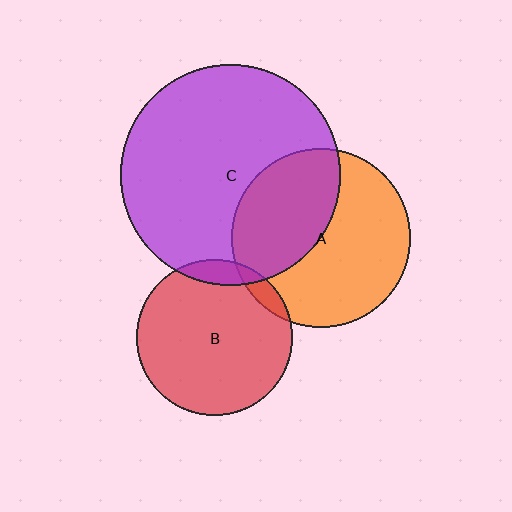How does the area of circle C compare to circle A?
Approximately 1.5 times.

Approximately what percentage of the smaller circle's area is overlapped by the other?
Approximately 5%.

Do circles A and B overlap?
Yes.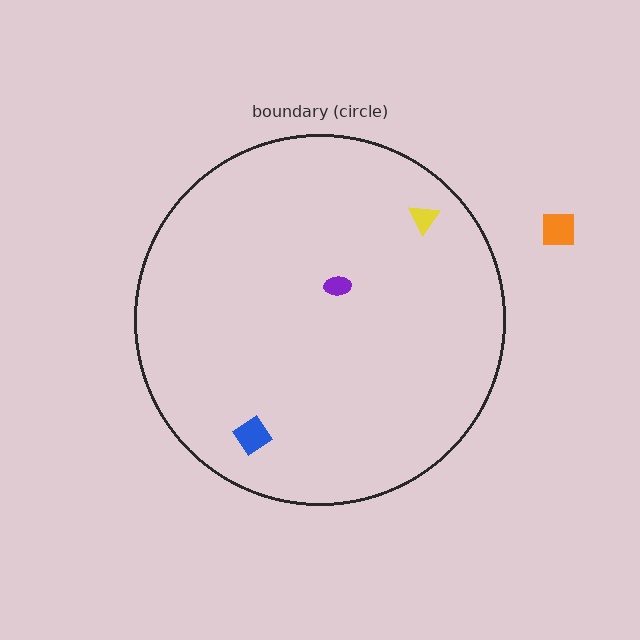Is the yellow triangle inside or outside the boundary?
Inside.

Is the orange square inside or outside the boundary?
Outside.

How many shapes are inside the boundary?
3 inside, 1 outside.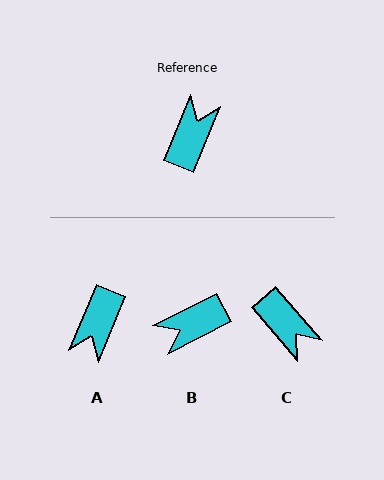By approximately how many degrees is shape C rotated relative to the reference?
Approximately 117 degrees clockwise.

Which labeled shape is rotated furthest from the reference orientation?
A, about 179 degrees away.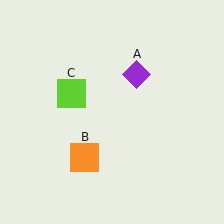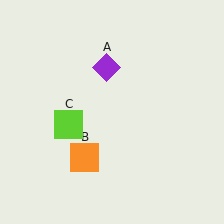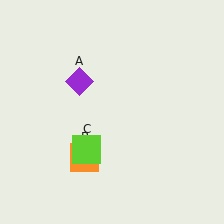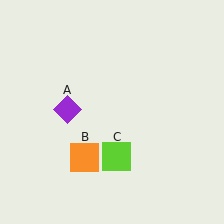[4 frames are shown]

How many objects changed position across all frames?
2 objects changed position: purple diamond (object A), lime square (object C).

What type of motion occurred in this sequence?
The purple diamond (object A), lime square (object C) rotated counterclockwise around the center of the scene.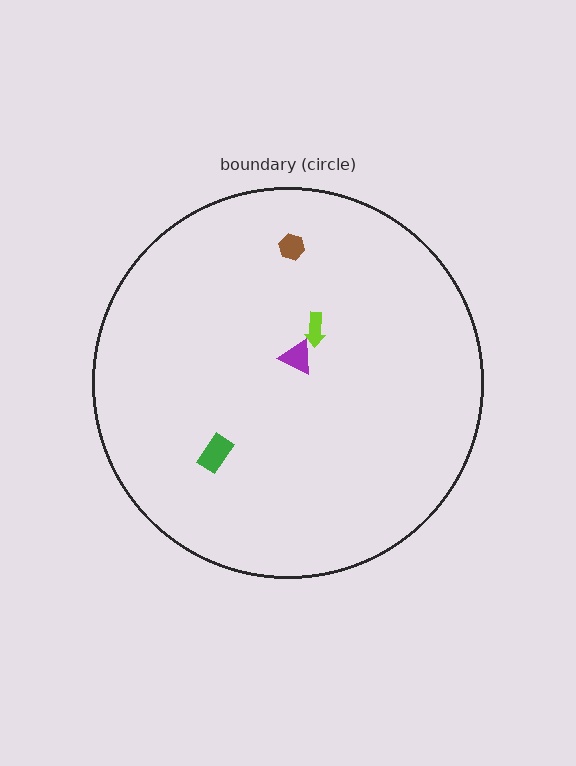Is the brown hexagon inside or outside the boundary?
Inside.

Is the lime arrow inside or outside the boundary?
Inside.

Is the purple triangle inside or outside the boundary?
Inside.